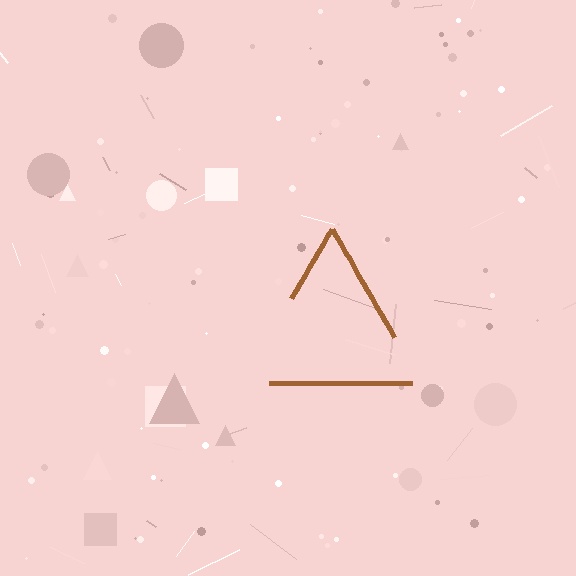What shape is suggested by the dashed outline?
The dashed outline suggests a triangle.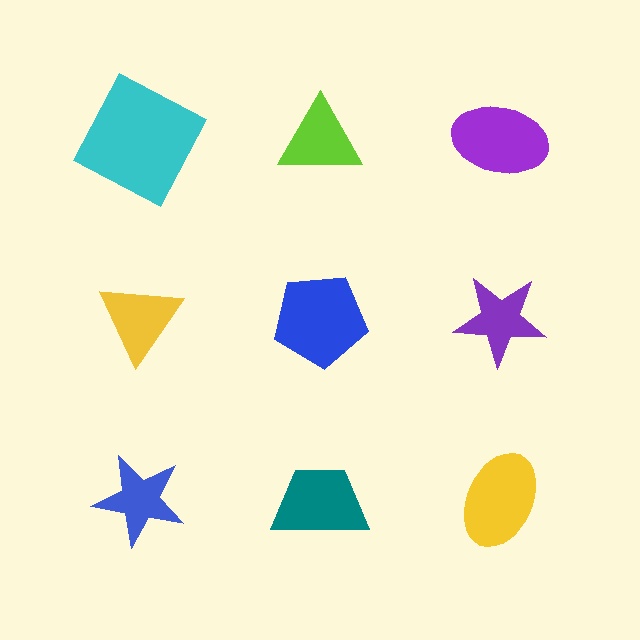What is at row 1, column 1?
A cyan square.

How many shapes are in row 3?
3 shapes.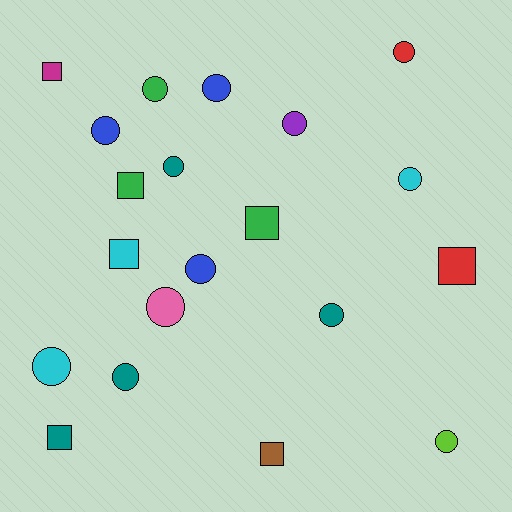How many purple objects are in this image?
There is 1 purple object.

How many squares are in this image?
There are 7 squares.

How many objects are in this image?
There are 20 objects.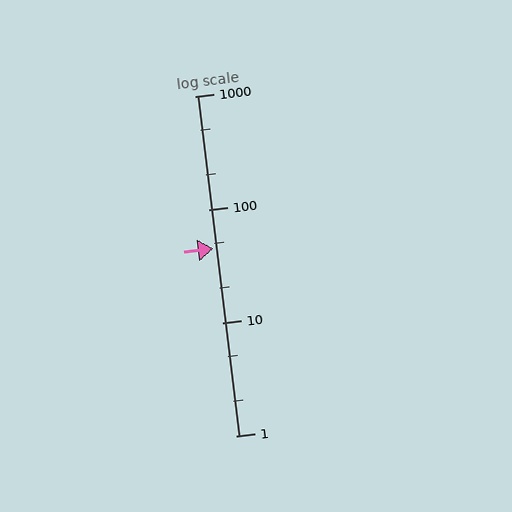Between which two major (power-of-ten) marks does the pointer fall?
The pointer is between 10 and 100.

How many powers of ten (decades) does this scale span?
The scale spans 3 decades, from 1 to 1000.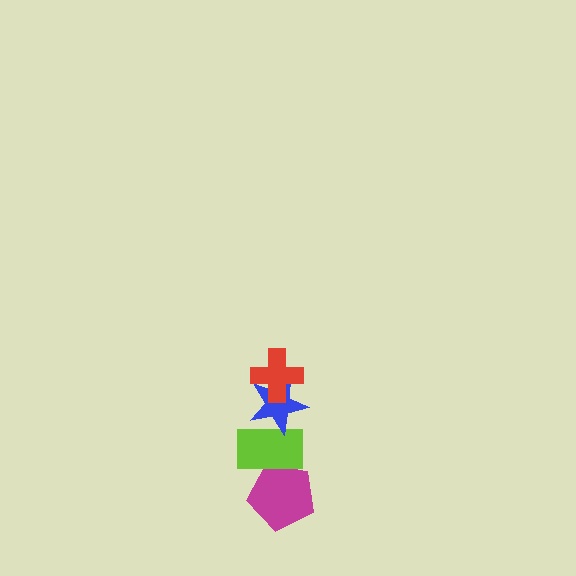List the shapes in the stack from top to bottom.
From top to bottom: the red cross, the blue star, the lime rectangle, the magenta pentagon.